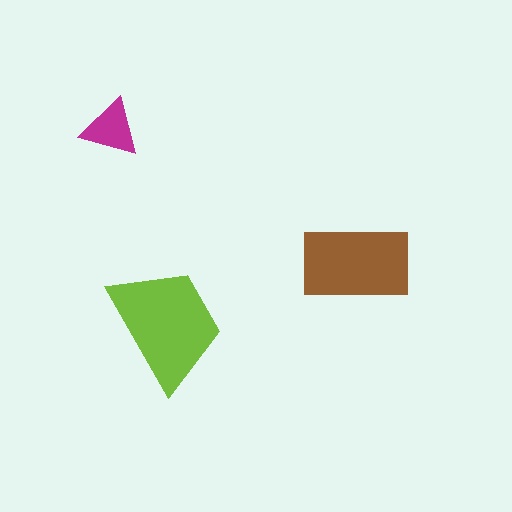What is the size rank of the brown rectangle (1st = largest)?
2nd.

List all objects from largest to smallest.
The lime trapezoid, the brown rectangle, the magenta triangle.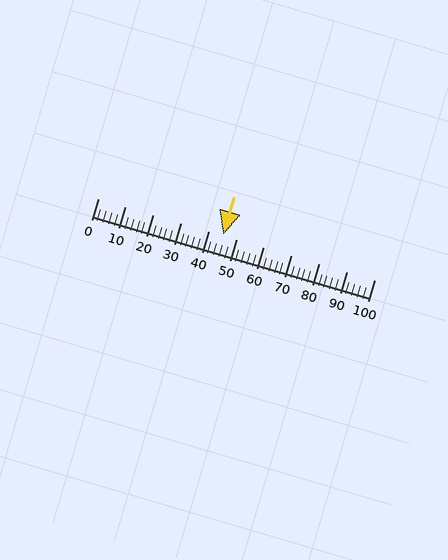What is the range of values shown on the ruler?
The ruler shows values from 0 to 100.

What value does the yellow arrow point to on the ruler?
The yellow arrow points to approximately 45.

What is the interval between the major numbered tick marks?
The major tick marks are spaced 10 units apart.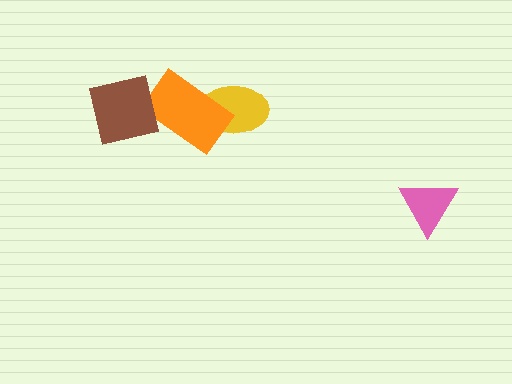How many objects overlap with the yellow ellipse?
1 object overlaps with the yellow ellipse.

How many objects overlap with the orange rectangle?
2 objects overlap with the orange rectangle.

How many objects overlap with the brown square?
1 object overlaps with the brown square.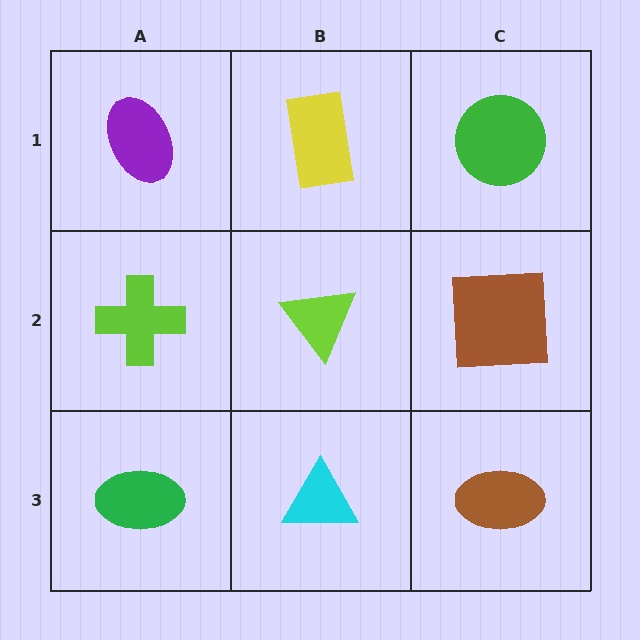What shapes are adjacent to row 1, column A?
A lime cross (row 2, column A), a yellow rectangle (row 1, column B).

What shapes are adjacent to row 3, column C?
A brown square (row 2, column C), a cyan triangle (row 3, column B).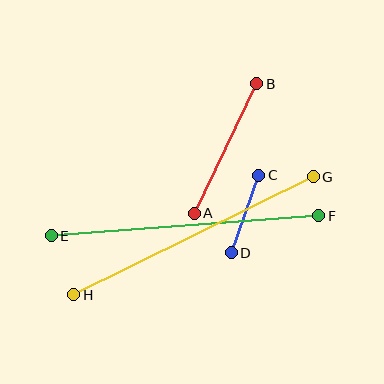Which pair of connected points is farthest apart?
Points E and F are farthest apart.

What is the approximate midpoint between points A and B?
The midpoint is at approximately (225, 149) pixels.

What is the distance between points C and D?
The distance is approximately 83 pixels.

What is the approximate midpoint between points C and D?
The midpoint is at approximately (245, 214) pixels.